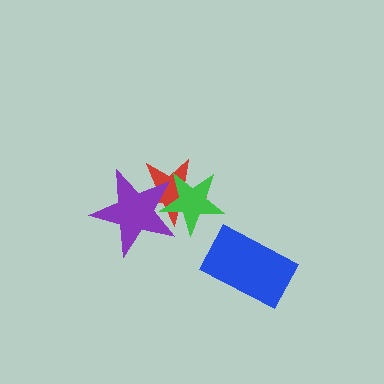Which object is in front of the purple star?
The green star is in front of the purple star.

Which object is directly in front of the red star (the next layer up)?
The purple star is directly in front of the red star.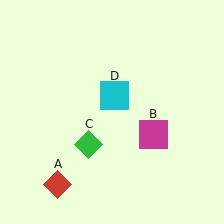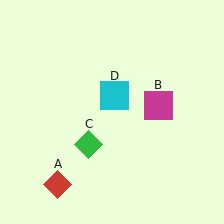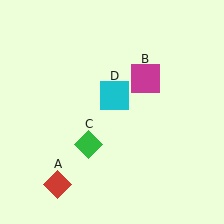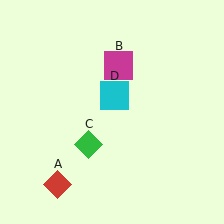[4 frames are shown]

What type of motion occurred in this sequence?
The magenta square (object B) rotated counterclockwise around the center of the scene.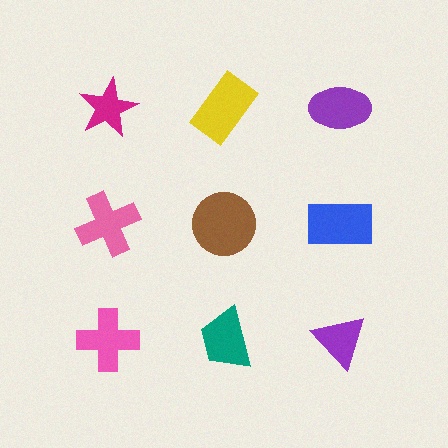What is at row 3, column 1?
A pink cross.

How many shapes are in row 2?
3 shapes.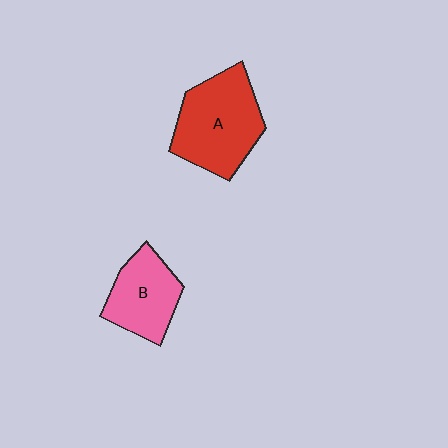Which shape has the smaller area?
Shape B (pink).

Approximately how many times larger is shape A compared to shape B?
Approximately 1.4 times.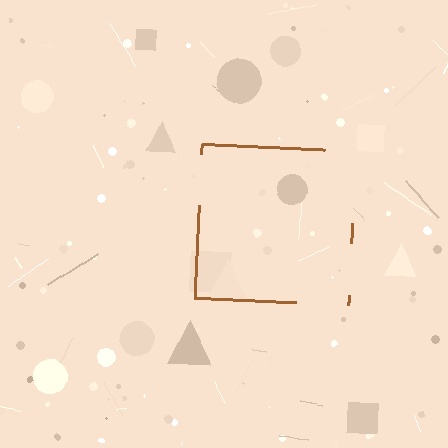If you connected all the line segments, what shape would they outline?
They would outline a square.